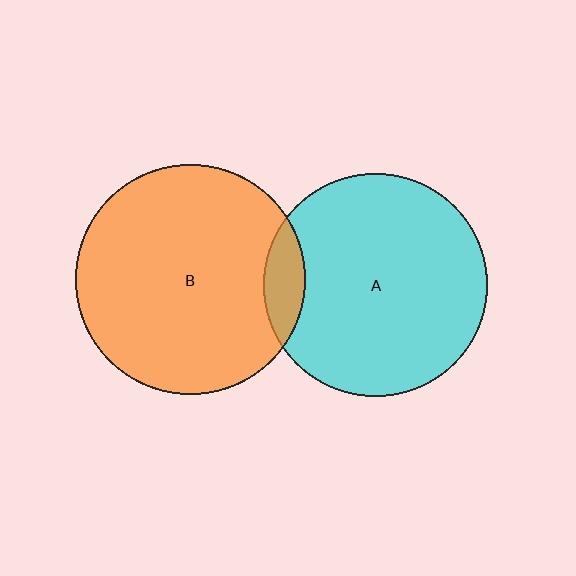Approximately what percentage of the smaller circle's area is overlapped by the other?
Approximately 10%.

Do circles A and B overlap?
Yes.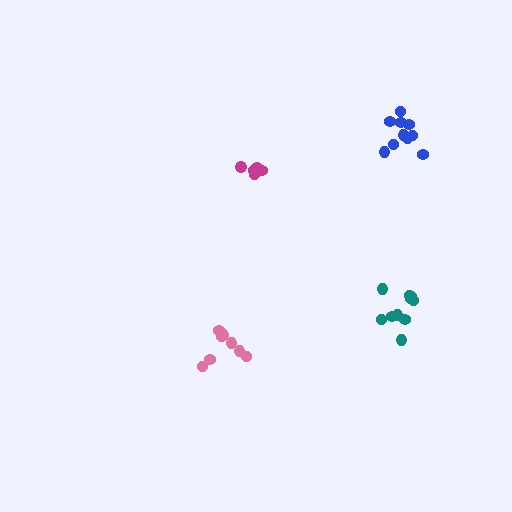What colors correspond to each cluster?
The clusters are colored: magenta, pink, blue, teal.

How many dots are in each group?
Group 1: 7 dots, Group 2: 8 dots, Group 3: 10 dots, Group 4: 10 dots (35 total).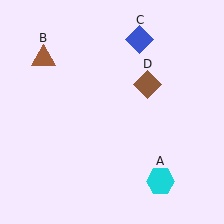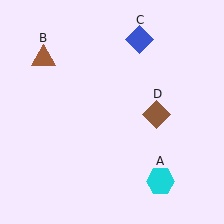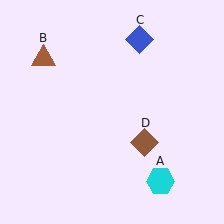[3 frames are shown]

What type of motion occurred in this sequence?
The brown diamond (object D) rotated clockwise around the center of the scene.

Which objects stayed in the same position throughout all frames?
Cyan hexagon (object A) and brown triangle (object B) and blue diamond (object C) remained stationary.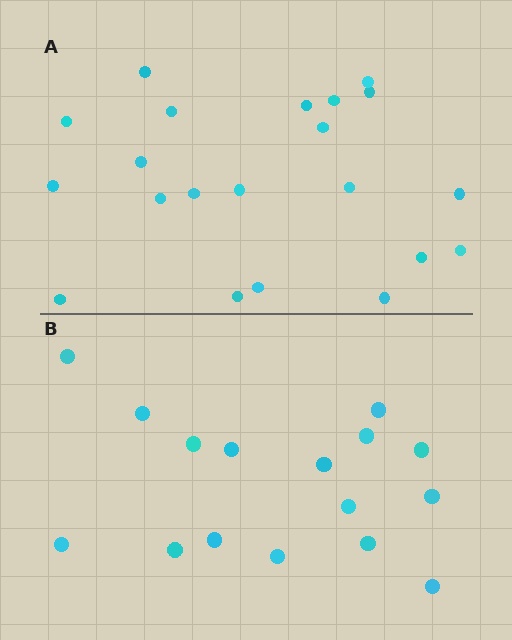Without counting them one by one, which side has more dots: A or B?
Region A (the top region) has more dots.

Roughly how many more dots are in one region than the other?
Region A has about 5 more dots than region B.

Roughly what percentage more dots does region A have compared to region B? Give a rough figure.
About 30% more.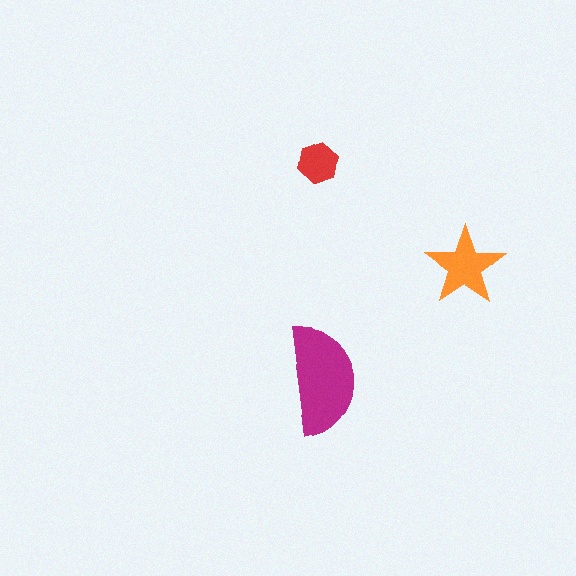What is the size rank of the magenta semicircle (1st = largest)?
1st.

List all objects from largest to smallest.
The magenta semicircle, the orange star, the red hexagon.